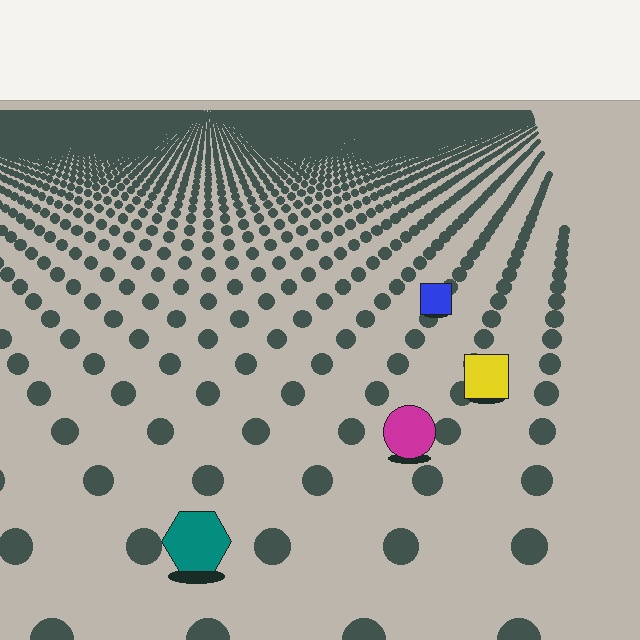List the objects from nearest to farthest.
From nearest to farthest: the teal hexagon, the magenta circle, the yellow square, the blue square.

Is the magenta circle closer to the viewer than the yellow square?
Yes. The magenta circle is closer — you can tell from the texture gradient: the ground texture is coarser near it.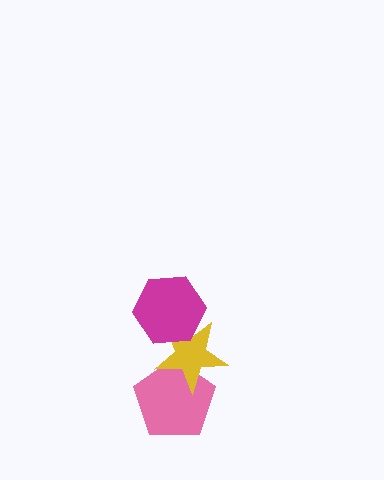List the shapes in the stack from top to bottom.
From top to bottom: the magenta hexagon, the yellow star, the pink pentagon.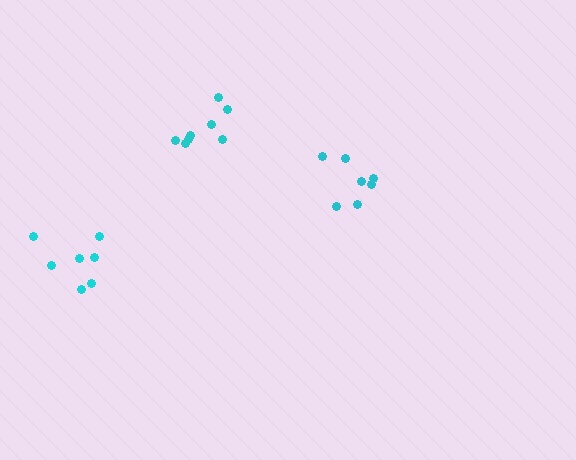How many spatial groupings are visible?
There are 3 spatial groupings.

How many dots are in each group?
Group 1: 7 dots, Group 2: 8 dots, Group 3: 7 dots (22 total).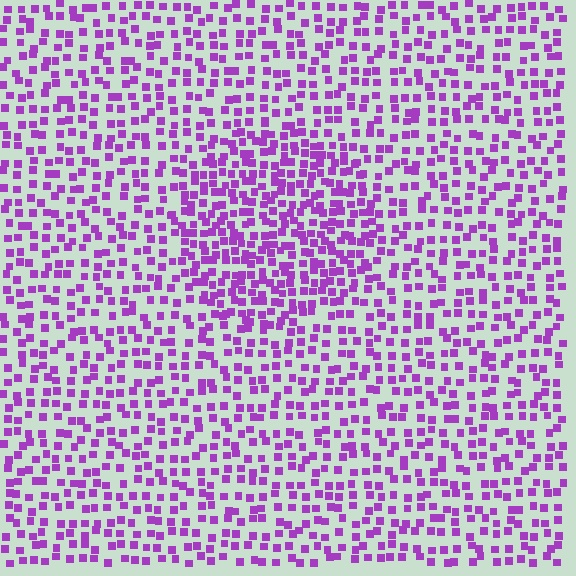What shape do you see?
I see a circle.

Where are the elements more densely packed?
The elements are more densely packed inside the circle boundary.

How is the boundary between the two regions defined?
The boundary is defined by a change in element density (approximately 1.7x ratio). All elements are the same color, size, and shape.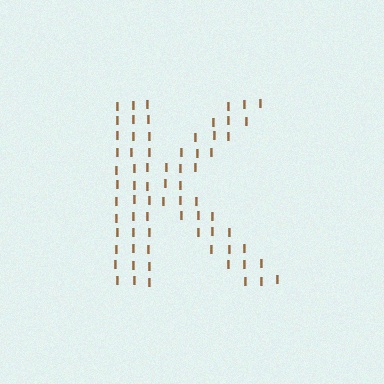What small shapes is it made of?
It is made of small letter I's.